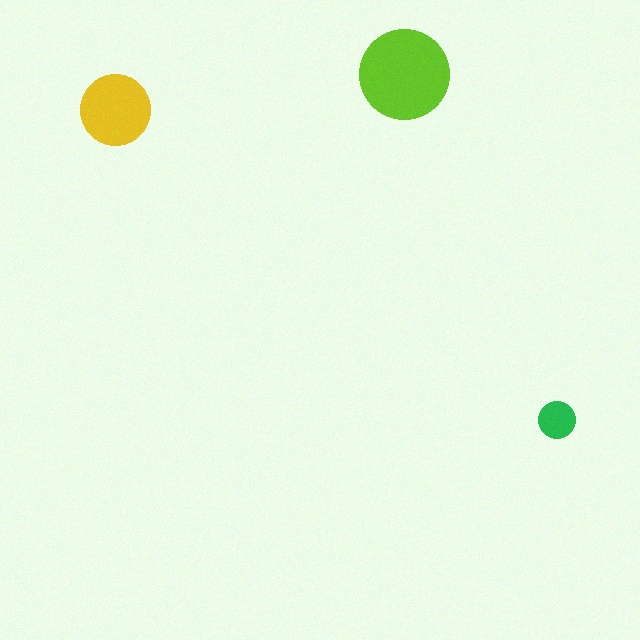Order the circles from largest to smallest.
the lime one, the yellow one, the green one.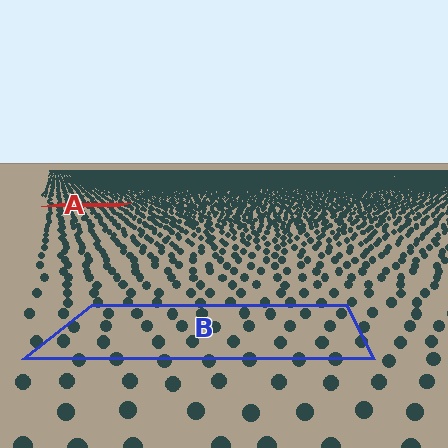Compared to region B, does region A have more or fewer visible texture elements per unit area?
Region A has more texture elements per unit area — they are packed more densely because it is farther away.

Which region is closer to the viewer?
Region B is closer. The texture elements there are larger and more spread out.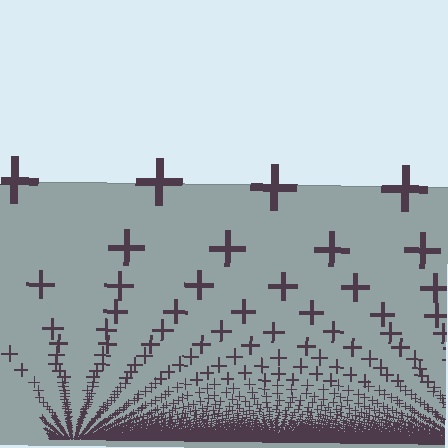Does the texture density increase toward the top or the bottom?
Density increases toward the bottom.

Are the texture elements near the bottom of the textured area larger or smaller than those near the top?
Smaller. The gradient is inverted — elements near the bottom are smaller and denser.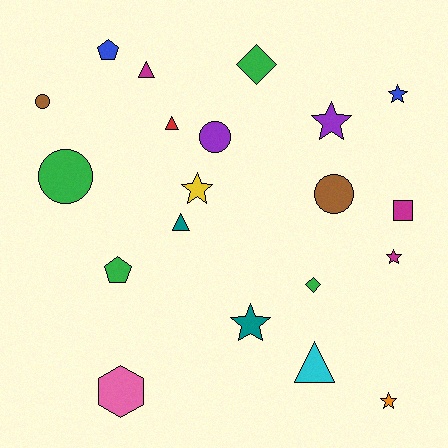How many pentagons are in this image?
There are 2 pentagons.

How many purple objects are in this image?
There are 2 purple objects.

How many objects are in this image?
There are 20 objects.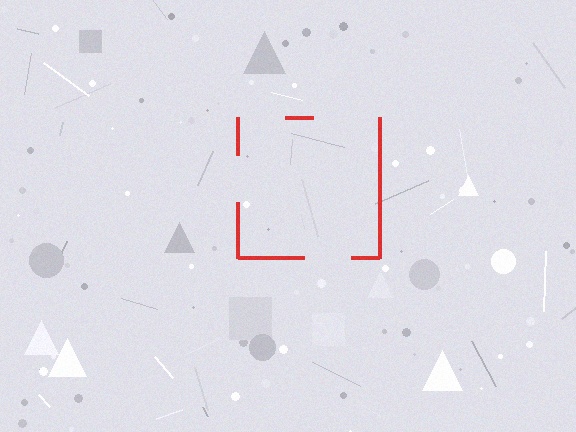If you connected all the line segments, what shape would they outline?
They would outline a square.